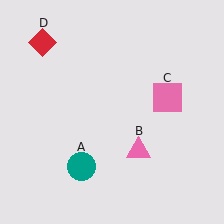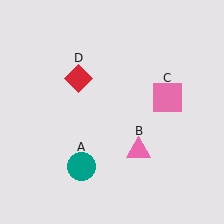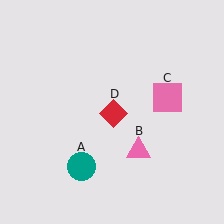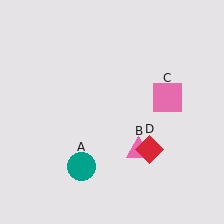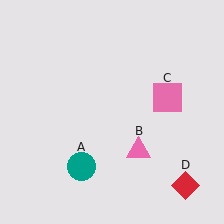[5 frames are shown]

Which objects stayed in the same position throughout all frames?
Teal circle (object A) and pink triangle (object B) and pink square (object C) remained stationary.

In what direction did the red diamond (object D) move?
The red diamond (object D) moved down and to the right.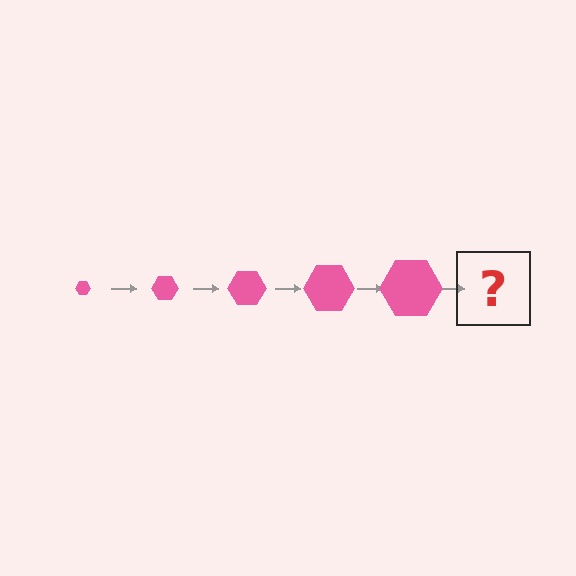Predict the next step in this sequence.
The next step is a pink hexagon, larger than the previous one.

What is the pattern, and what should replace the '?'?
The pattern is that the hexagon gets progressively larger each step. The '?' should be a pink hexagon, larger than the previous one.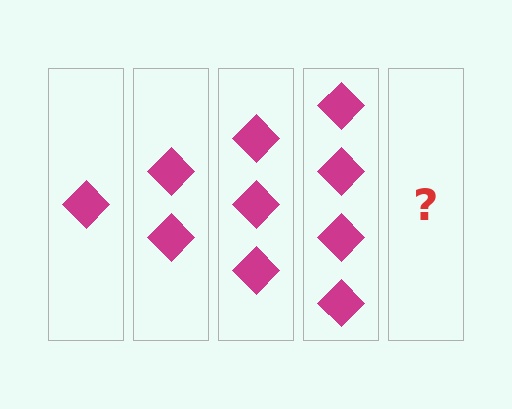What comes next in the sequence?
The next element should be 5 diamonds.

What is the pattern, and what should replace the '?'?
The pattern is that each step adds one more diamond. The '?' should be 5 diamonds.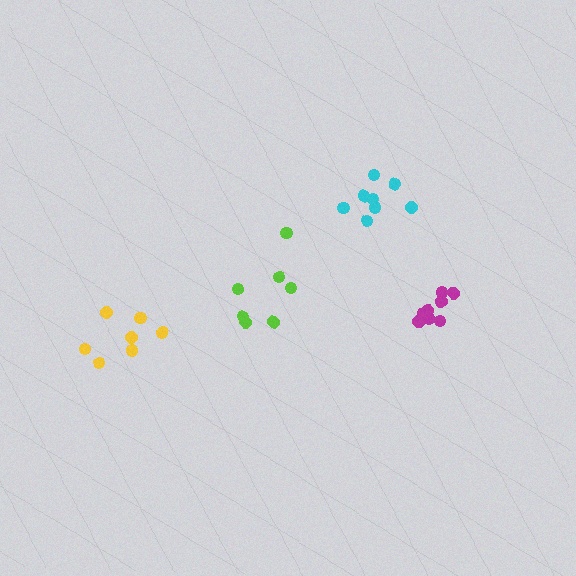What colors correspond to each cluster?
The clusters are colored: yellow, magenta, lime, cyan.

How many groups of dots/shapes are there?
There are 4 groups.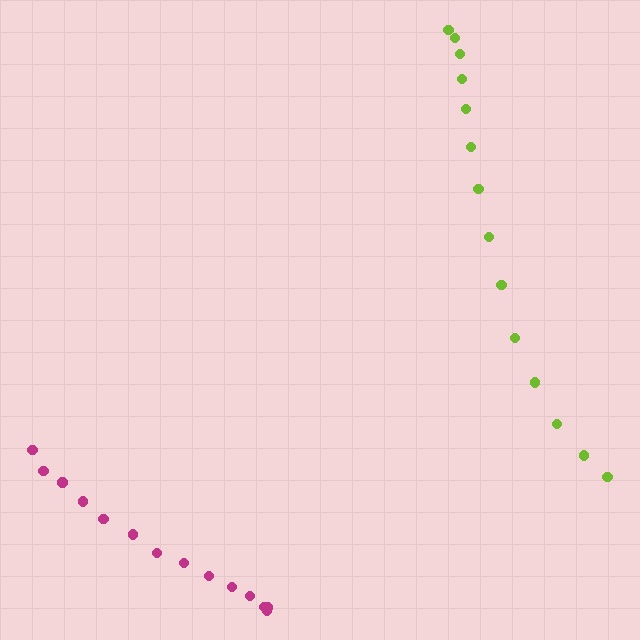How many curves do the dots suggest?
There are 2 distinct paths.